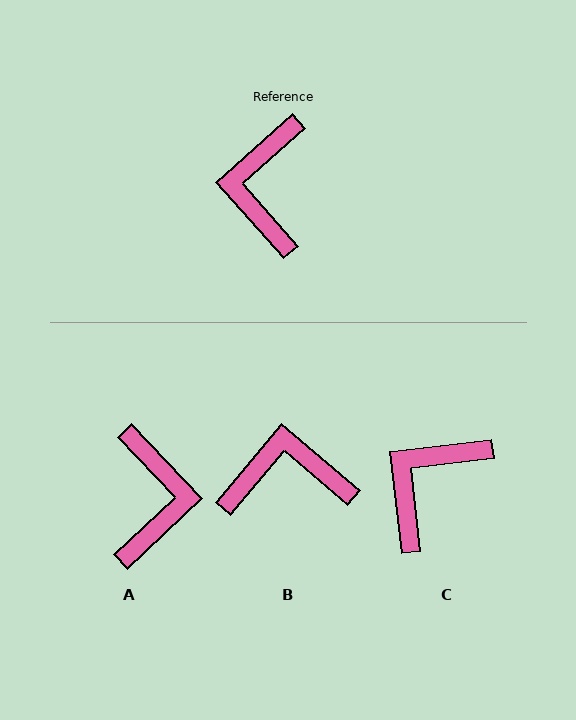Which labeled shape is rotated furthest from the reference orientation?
A, about 178 degrees away.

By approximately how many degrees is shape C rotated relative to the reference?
Approximately 35 degrees clockwise.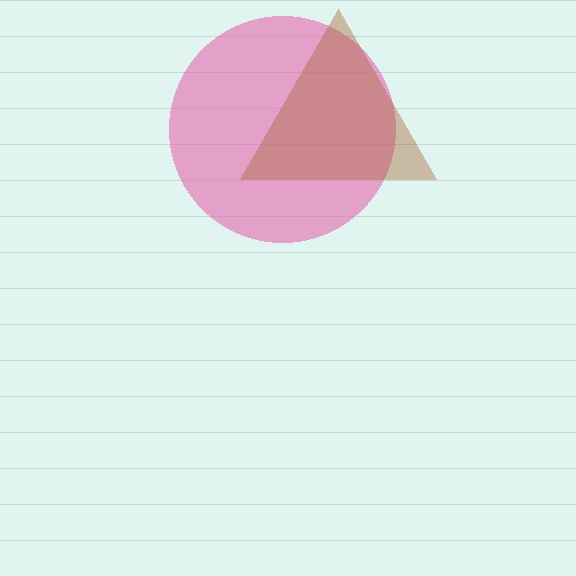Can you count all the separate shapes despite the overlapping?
Yes, there are 2 separate shapes.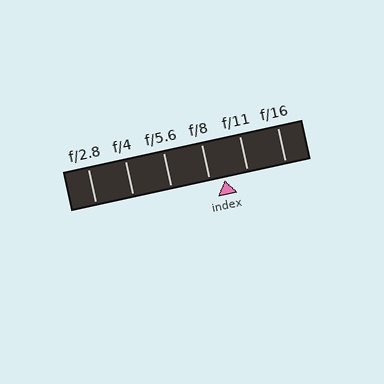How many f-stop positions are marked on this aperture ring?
There are 6 f-stop positions marked.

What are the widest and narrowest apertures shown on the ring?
The widest aperture shown is f/2.8 and the narrowest is f/16.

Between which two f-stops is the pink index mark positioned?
The index mark is between f/8 and f/11.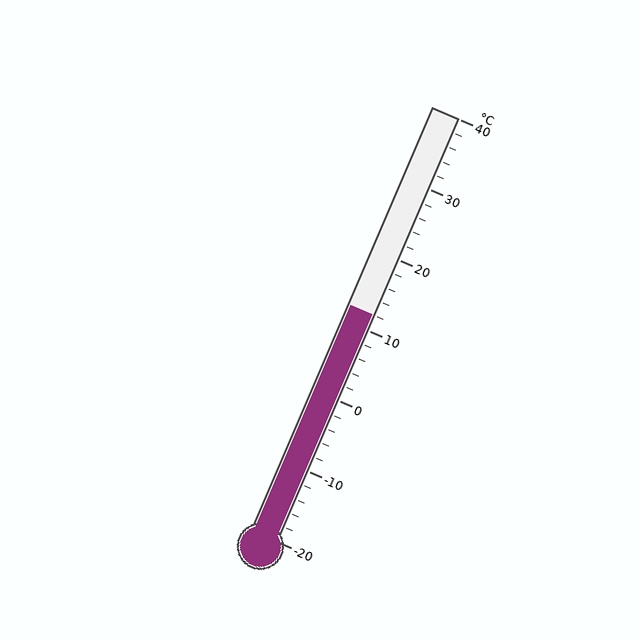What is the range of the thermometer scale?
The thermometer scale ranges from -20°C to 40°C.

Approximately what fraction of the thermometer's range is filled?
The thermometer is filled to approximately 55% of its range.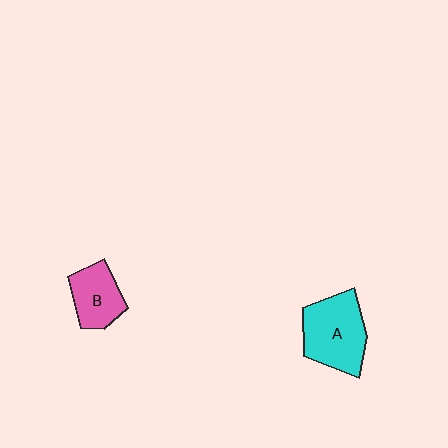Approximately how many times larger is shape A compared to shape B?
Approximately 1.5 times.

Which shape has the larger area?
Shape A (cyan).